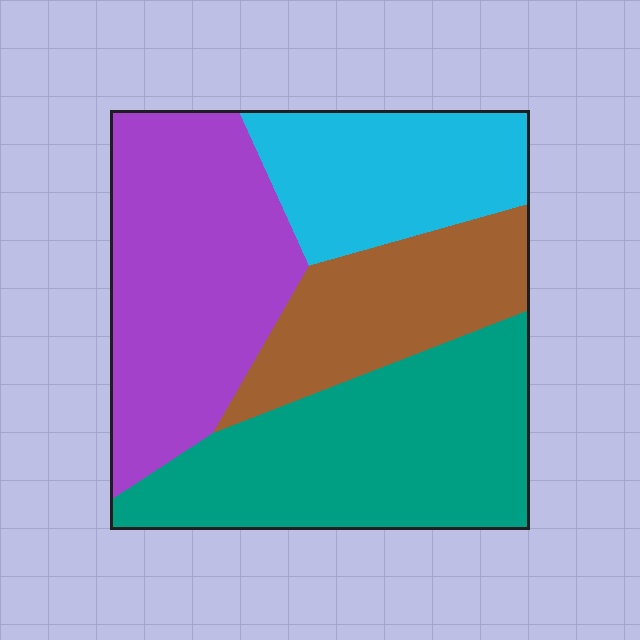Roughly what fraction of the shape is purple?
Purple covers around 30% of the shape.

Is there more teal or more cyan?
Teal.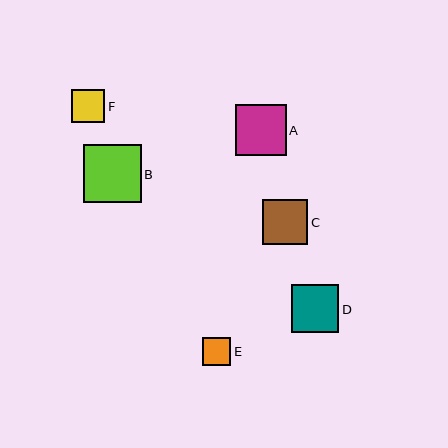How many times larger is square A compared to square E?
Square A is approximately 1.8 times the size of square E.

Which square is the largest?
Square B is the largest with a size of approximately 58 pixels.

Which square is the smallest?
Square E is the smallest with a size of approximately 28 pixels.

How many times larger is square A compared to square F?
Square A is approximately 1.5 times the size of square F.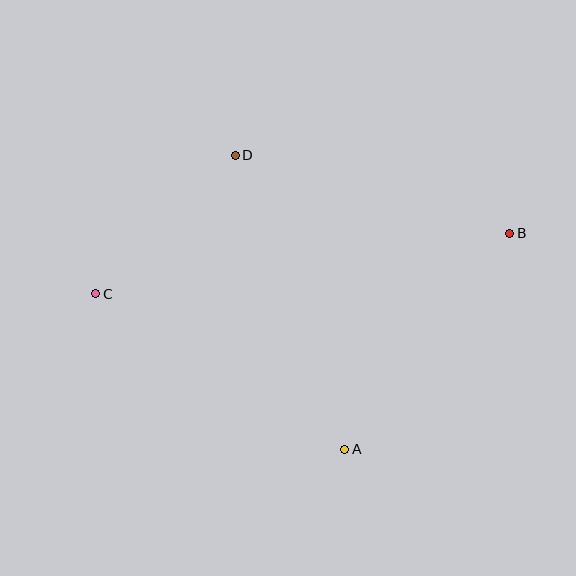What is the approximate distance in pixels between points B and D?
The distance between B and D is approximately 285 pixels.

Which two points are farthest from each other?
Points B and C are farthest from each other.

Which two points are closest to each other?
Points C and D are closest to each other.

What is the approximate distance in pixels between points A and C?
The distance between A and C is approximately 294 pixels.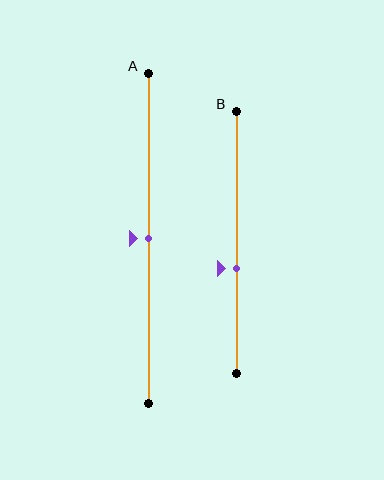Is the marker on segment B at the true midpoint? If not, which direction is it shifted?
No, the marker on segment B is shifted downward by about 10% of the segment length.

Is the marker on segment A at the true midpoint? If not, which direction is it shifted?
Yes, the marker on segment A is at the true midpoint.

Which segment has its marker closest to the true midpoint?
Segment A has its marker closest to the true midpoint.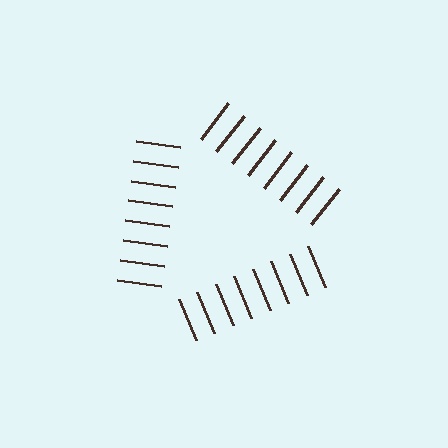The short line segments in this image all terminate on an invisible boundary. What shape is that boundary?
An illusory triangle — the line segments terminate on its edges but no continuous stroke is drawn.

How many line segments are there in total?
24 — 8 along each of the 3 edges.